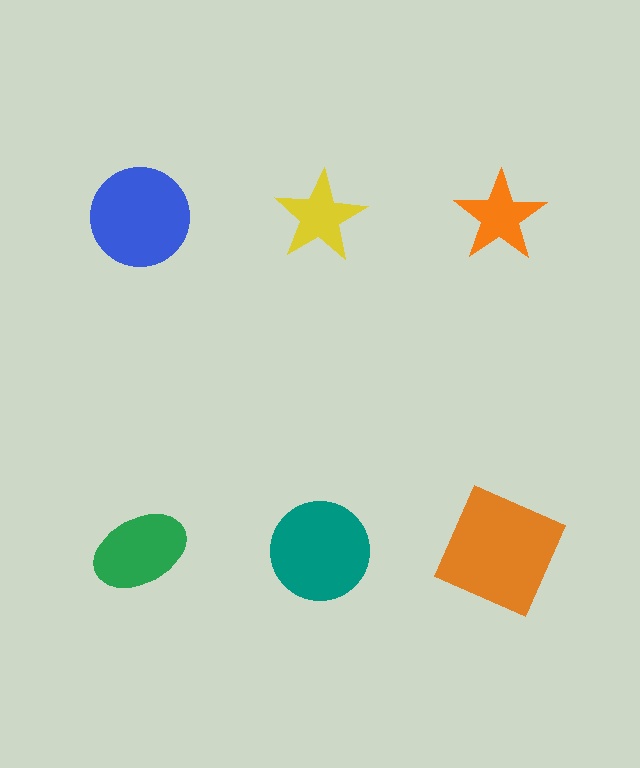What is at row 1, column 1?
A blue circle.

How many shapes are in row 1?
3 shapes.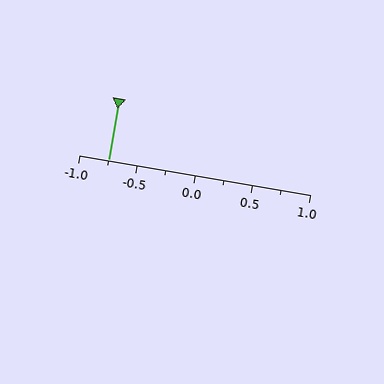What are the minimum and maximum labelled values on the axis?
The axis runs from -1.0 to 1.0.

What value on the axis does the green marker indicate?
The marker indicates approximately -0.75.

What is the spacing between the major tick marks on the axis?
The major ticks are spaced 0.5 apart.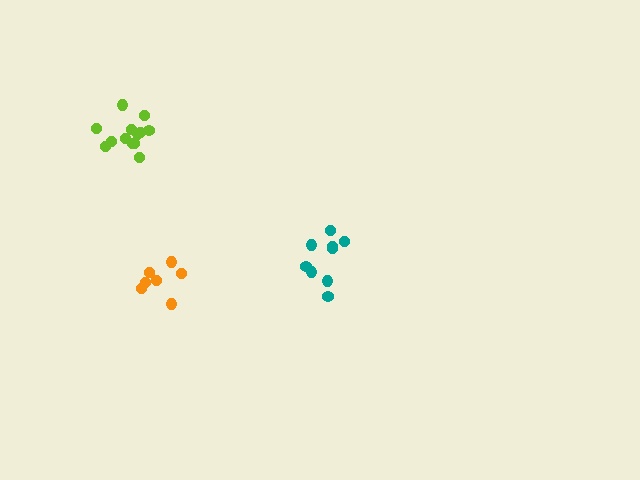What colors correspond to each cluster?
The clusters are colored: lime, teal, orange.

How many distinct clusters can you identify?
There are 3 distinct clusters.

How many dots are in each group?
Group 1: 13 dots, Group 2: 9 dots, Group 3: 7 dots (29 total).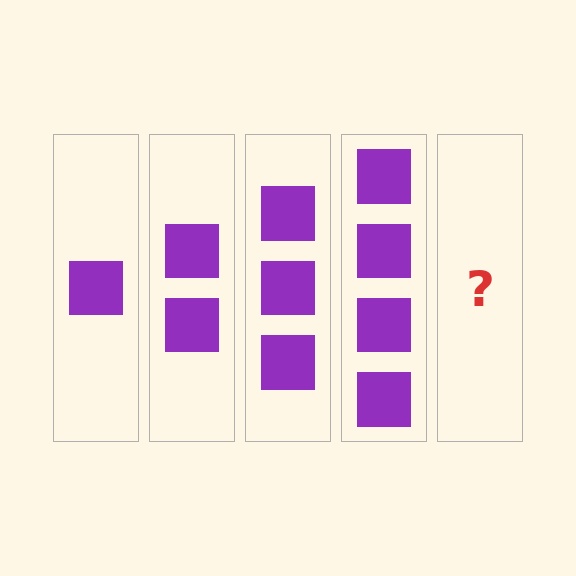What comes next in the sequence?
The next element should be 5 squares.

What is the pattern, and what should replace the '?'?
The pattern is that each step adds one more square. The '?' should be 5 squares.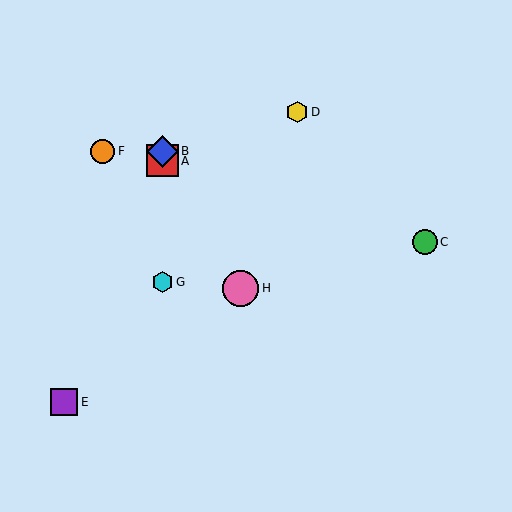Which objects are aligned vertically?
Objects A, B, G are aligned vertically.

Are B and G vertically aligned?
Yes, both are at x≈162.